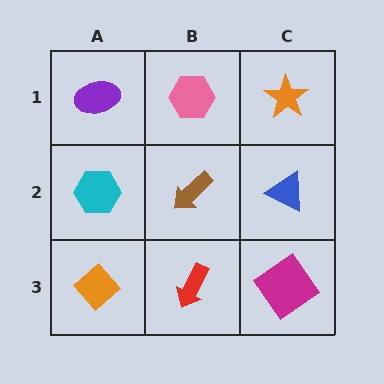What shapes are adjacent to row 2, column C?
An orange star (row 1, column C), a magenta diamond (row 3, column C), a brown arrow (row 2, column B).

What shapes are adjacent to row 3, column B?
A brown arrow (row 2, column B), an orange diamond (row 3, column A), a magenta diamond (row 3, column C).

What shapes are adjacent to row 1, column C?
A blue triangle (row 2, column C), a pink hexagon (row 1, column B).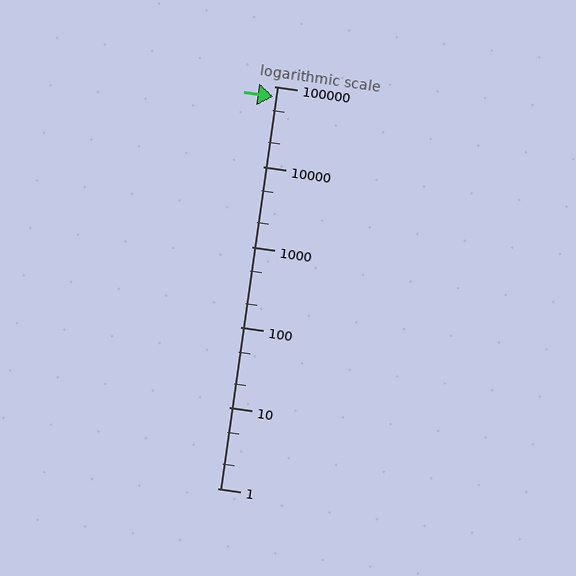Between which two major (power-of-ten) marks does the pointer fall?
The pointer is between 10000 and 100000.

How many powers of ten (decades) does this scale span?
The scale spans 5 decades, from 1 to 100000.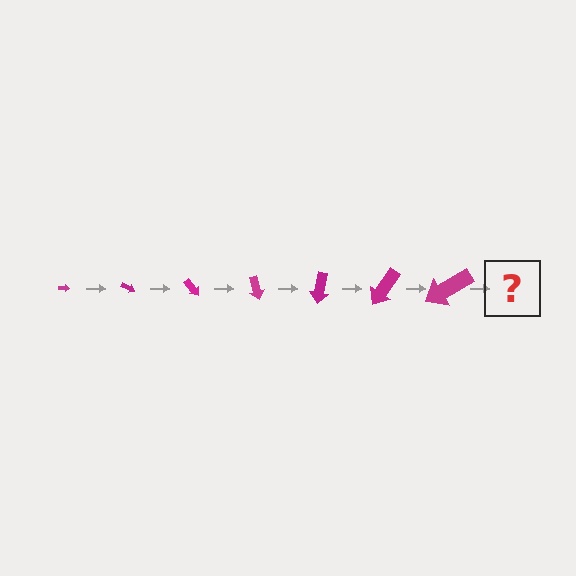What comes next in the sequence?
The next element should be an arrow, larger than the previous one and rotated 175 degrees from the start.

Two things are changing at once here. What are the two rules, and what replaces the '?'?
The two rules are that the arrow grows larger each step and it rotates 25 degrees each step. The '?' should be an arrow, larger than the previous one and rotated 175 degrees from the start.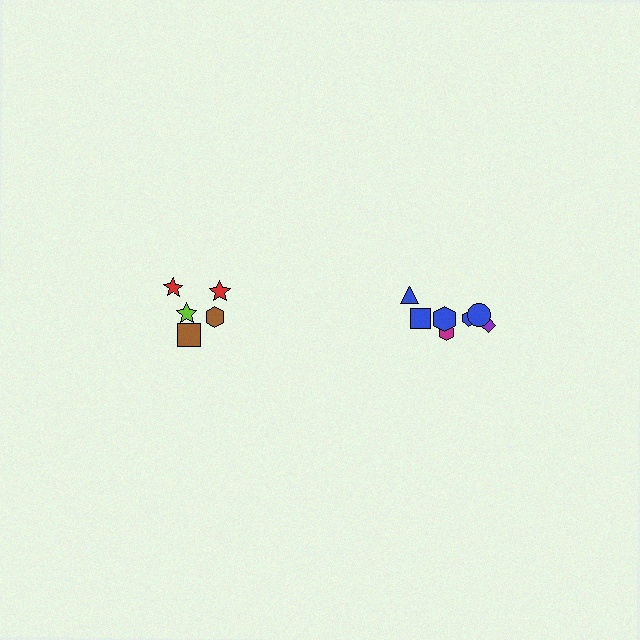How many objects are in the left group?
There are 5 objects.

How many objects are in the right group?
There are 7 objects.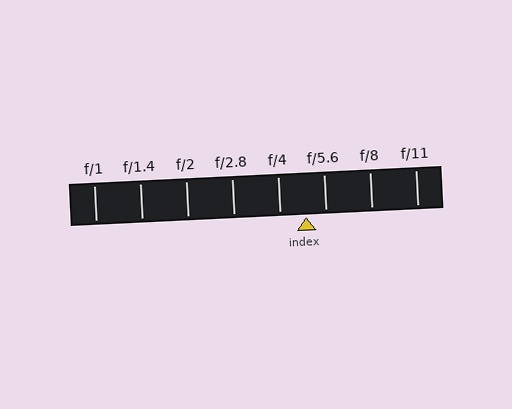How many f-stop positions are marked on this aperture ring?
There are 8 f-stop positions marked.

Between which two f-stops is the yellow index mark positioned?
The index mark is between f/4 and f/5.6.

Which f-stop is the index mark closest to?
The index mark is closest to f/5.6.